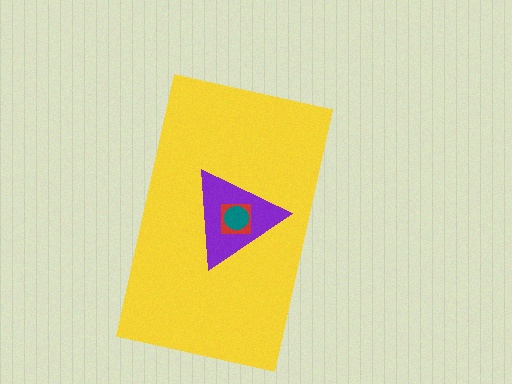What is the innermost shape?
The teal circle.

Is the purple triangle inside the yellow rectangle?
Yes.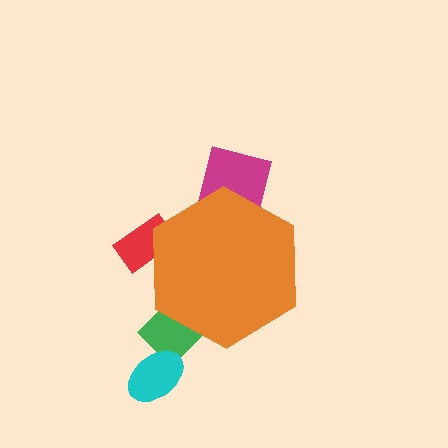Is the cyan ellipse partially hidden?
No, the cyan ellipse is fully visible.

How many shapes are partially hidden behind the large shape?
3 shapes are partially hidden.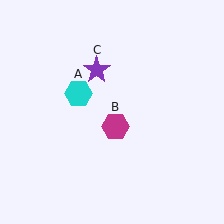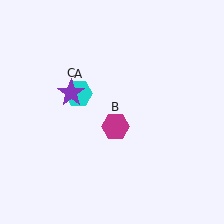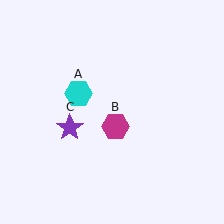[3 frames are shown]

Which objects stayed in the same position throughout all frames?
Cyan hexagon (object A) and magenta hexagon (object B) remained stationary.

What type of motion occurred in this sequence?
The purple star (object C) rotated counterclockwise around the center of the scene.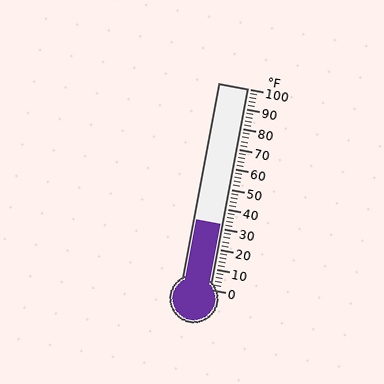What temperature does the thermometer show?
The thermometer shows approximately 32°F.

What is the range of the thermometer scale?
The thermometer scale ranges from 0°F to 100°F.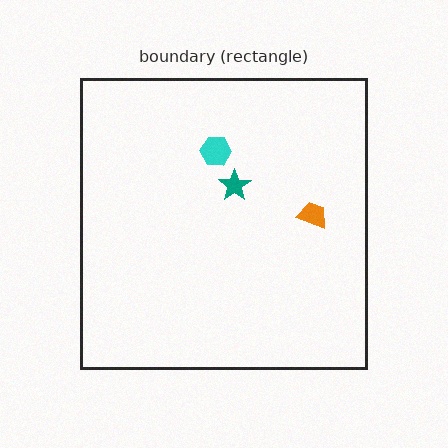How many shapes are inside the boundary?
3 inside, 0 outside.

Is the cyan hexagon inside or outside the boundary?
Inside.